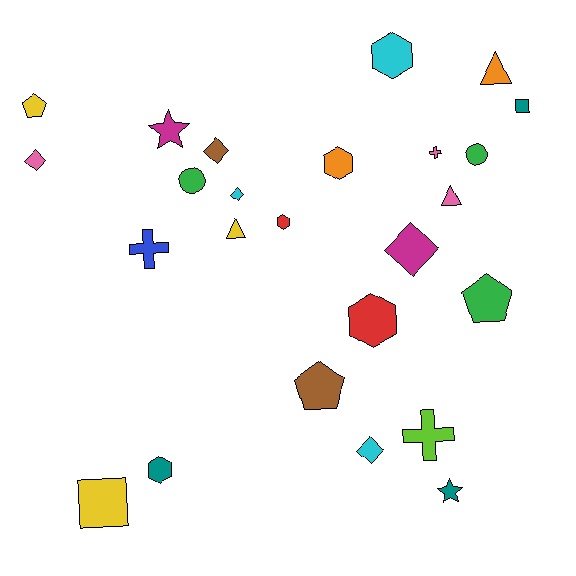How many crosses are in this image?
There are 3 crosses.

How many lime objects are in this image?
There is 1 lime object.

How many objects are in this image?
There are 25 objects.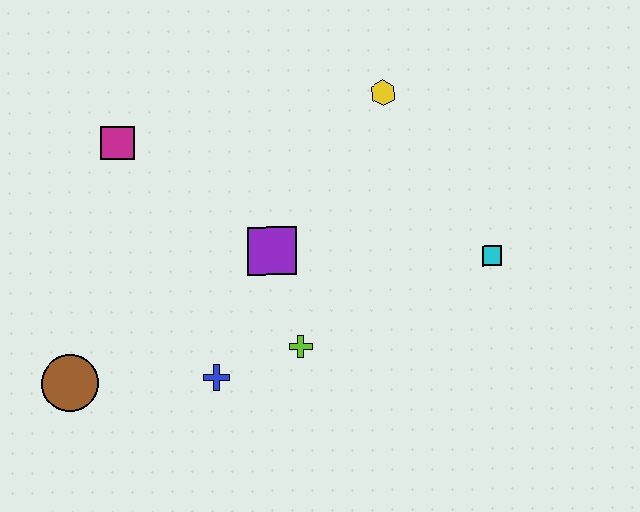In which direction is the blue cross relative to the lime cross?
The blue cross is to the left of the lime cross.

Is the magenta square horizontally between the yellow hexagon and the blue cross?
No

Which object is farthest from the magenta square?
The cyan square is farthest from the magenta square.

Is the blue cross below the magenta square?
Yes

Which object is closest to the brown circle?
The blue cross is closest to the brown circle.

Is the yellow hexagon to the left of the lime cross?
No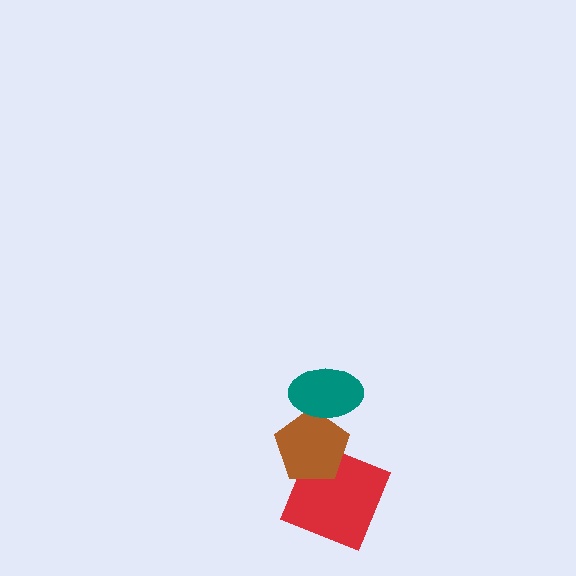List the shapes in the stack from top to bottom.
From top to bottom: the teal ellipse, the brown pentagon, the red square.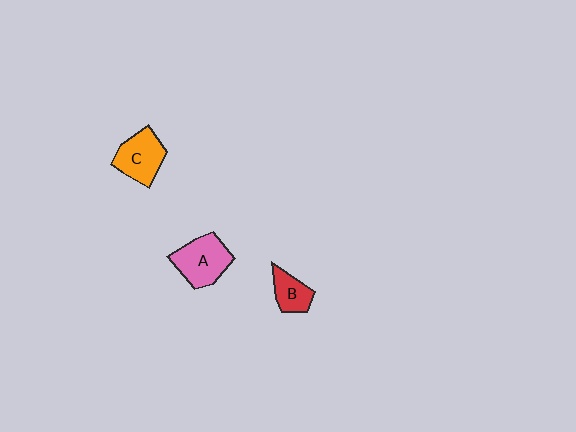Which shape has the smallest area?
Shape B (red).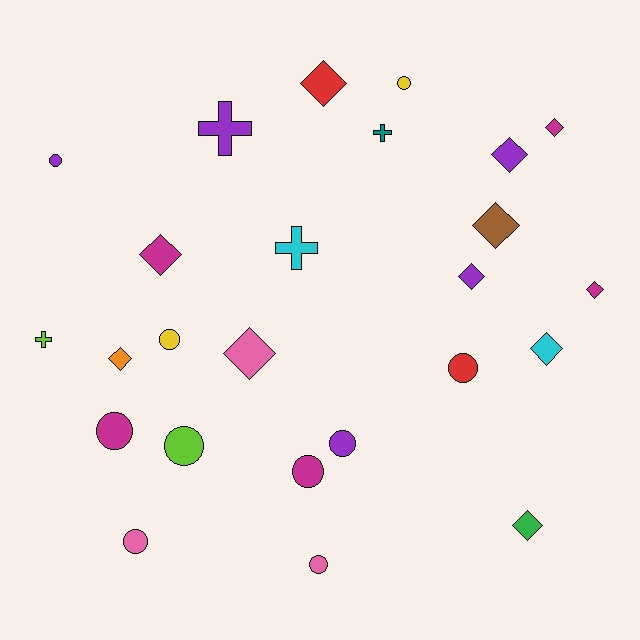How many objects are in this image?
There are 25 objects.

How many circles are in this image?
There are 10 circles.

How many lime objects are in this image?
There are 2 lime objects.